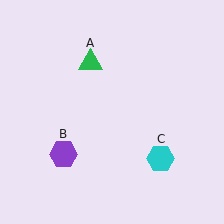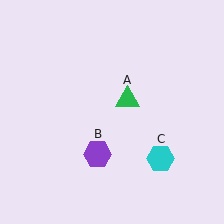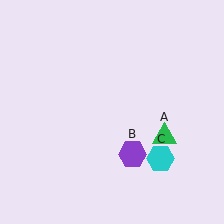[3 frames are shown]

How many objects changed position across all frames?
2 objects changed position: green triangle (object A), purple hexagon (object B).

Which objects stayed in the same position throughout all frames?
Cyan hexagon (object C) remained stationary.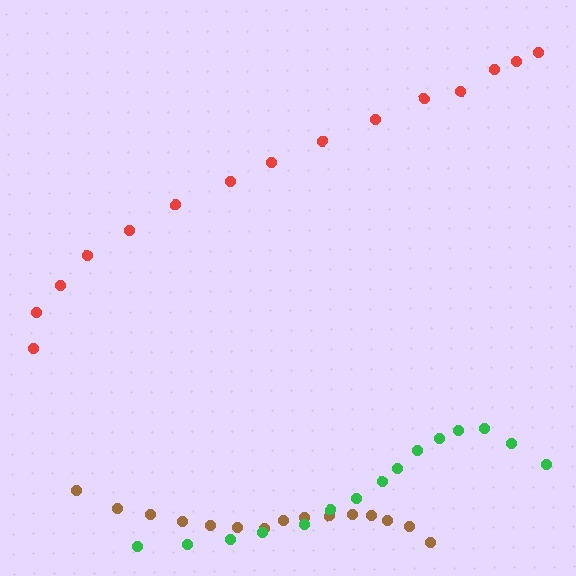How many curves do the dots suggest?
There are 3 distinct paths.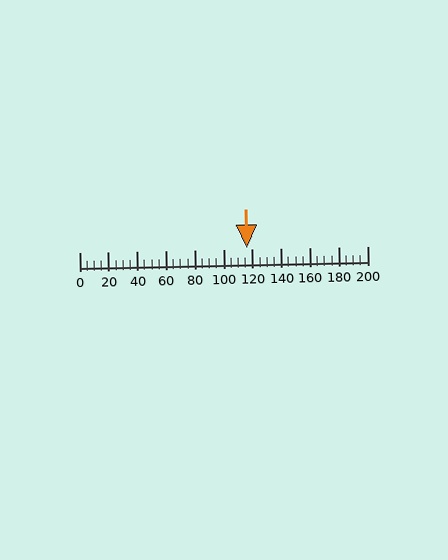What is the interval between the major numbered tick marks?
The major tick marks are spaced 20 units apart.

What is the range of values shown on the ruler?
The ruler shows values from 0 to 200.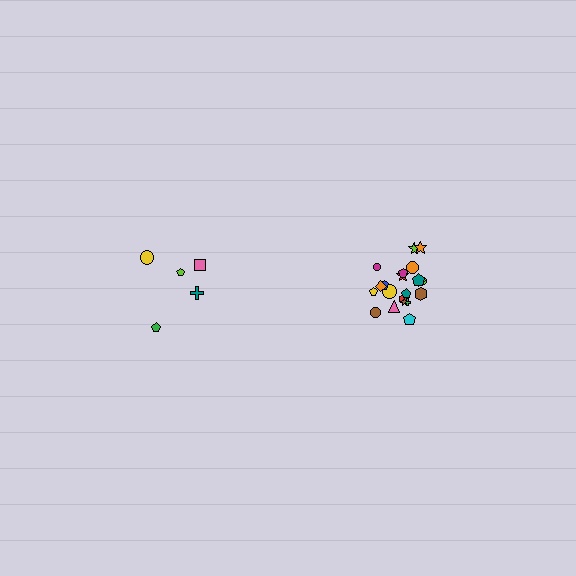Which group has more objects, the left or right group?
The right group.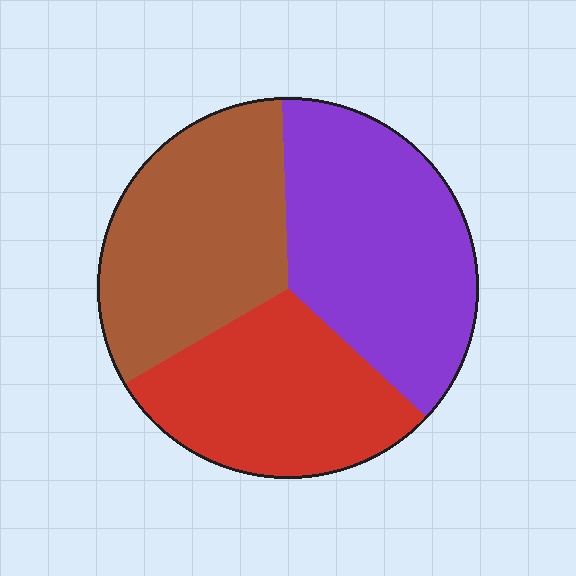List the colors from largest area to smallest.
From largest to smallest: purple, brown, red.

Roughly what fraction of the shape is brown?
Brown takes up about one third (1/3) of the shape.